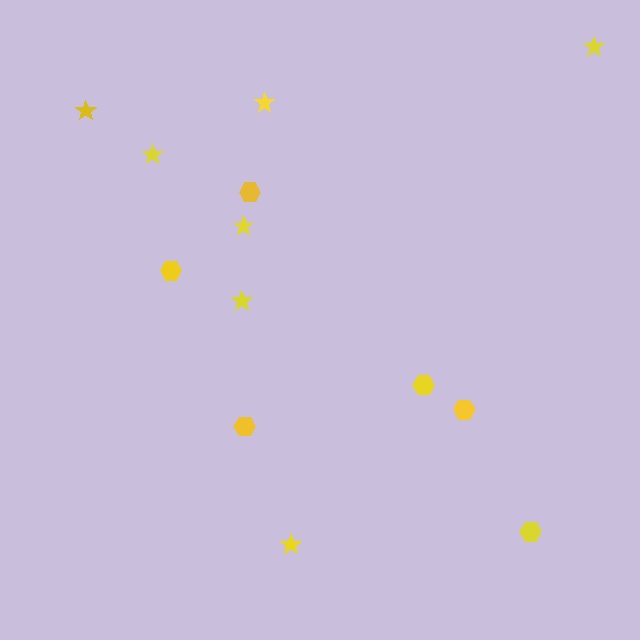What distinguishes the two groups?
There are 2 groups: one group of stars (7) and one group of hexagons (6).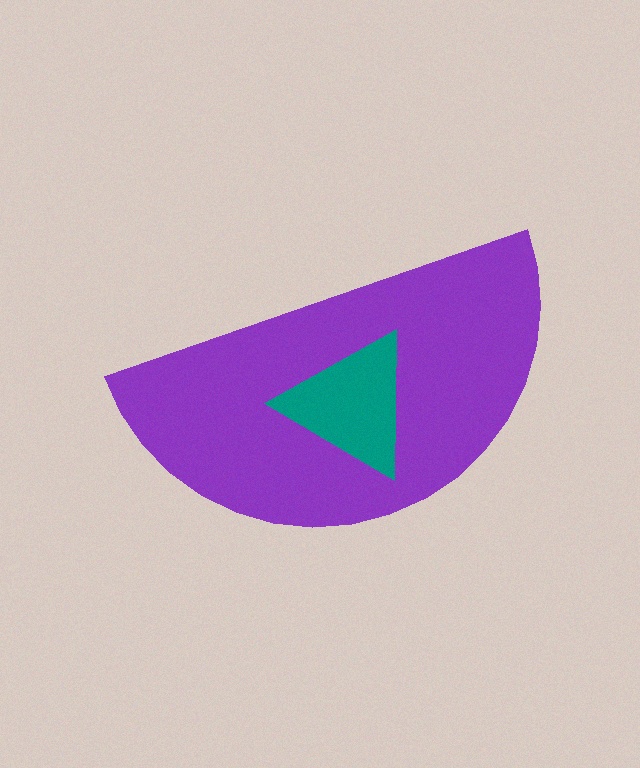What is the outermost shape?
The purple semicircle.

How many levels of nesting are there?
2.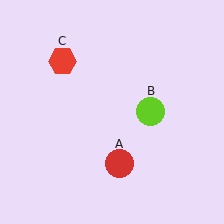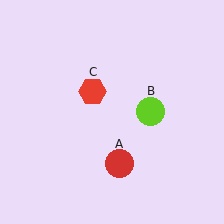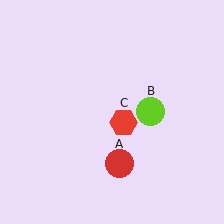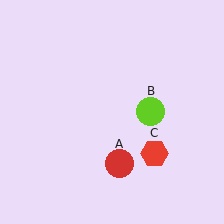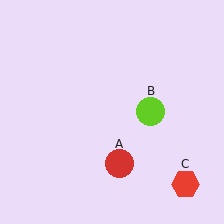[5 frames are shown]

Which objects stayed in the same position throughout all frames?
Red circle (object A) and lime circle (object B) remained stationary.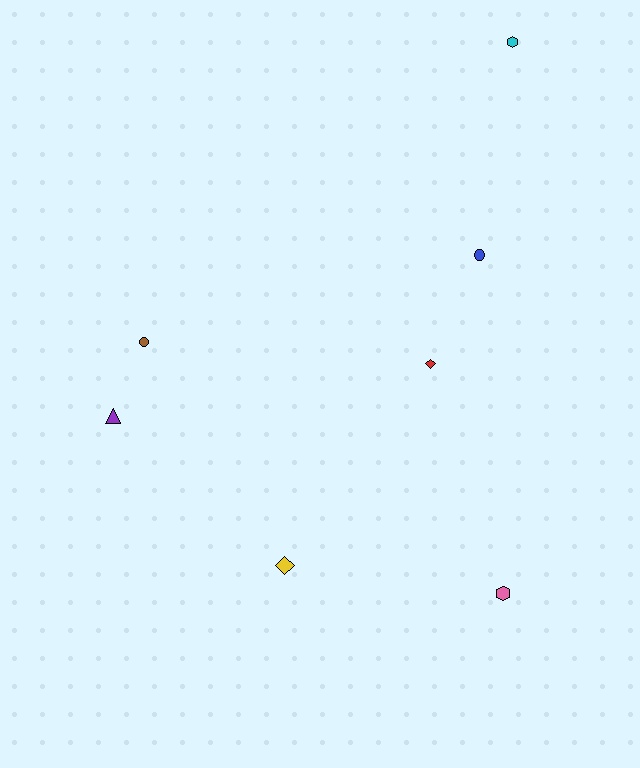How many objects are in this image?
There are 7 objects.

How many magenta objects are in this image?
There are no magenta objects.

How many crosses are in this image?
There are no crosses.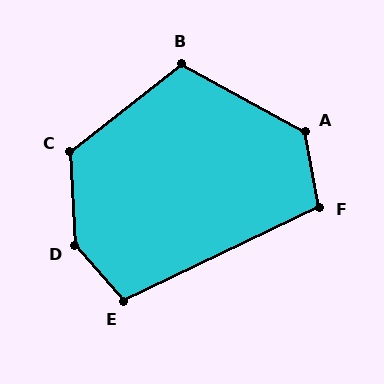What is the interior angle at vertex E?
Approximately 106 degrees (obtuse).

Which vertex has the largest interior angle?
D, at approximately 142 degrees.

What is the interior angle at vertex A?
Approximately 129 degrees (obtuse).